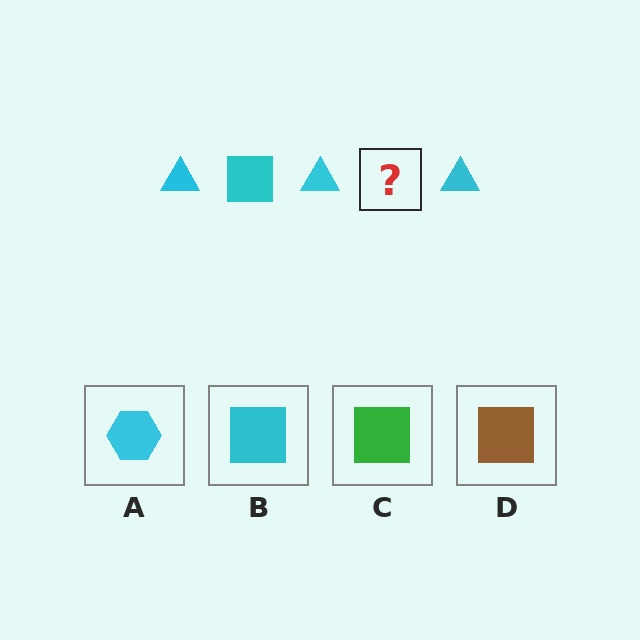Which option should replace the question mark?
Option B.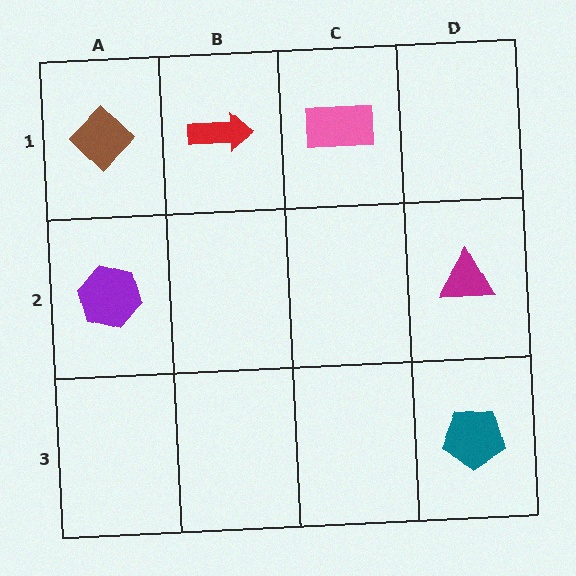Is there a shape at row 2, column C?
No, that cell is empty.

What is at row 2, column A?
A purple hexagon.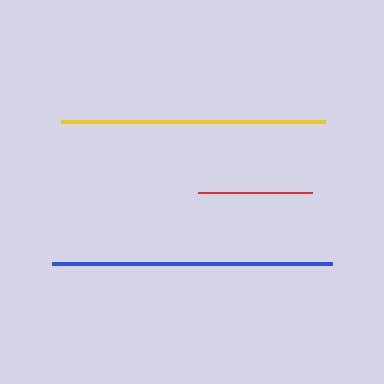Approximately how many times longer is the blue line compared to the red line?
The blue line is approximately 2.5 times the length of the red line.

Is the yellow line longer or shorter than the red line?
The yellow line is longer than the red line.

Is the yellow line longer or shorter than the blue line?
The blue line is longer than the yellow line.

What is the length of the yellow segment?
The yellow segment is approximately 264 pixels long.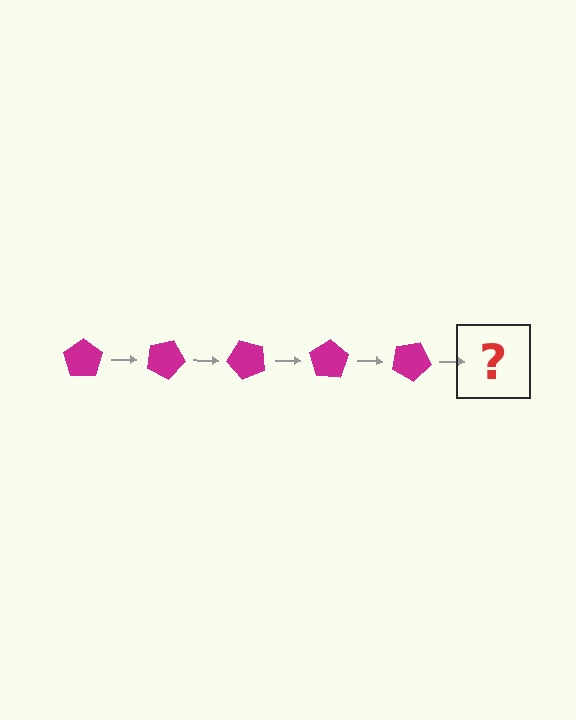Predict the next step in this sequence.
The next step is a magenta pentagon rotated 125 degrees.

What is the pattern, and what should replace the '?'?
The pattern is that the pentagon rotates 25 degrees each step. The '?' should be a magenta pentagon rotated 125 degrees.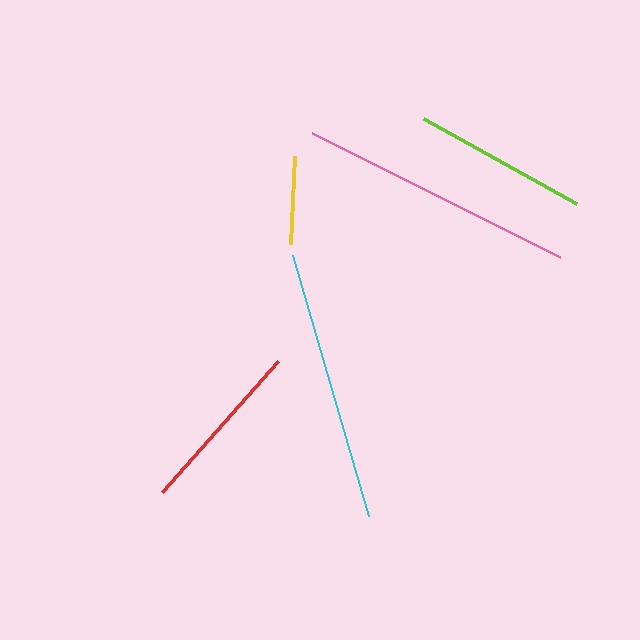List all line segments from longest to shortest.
From longest to shortest: pink, cyan, lime, red, yellow.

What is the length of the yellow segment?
The yellow segment is approximately 88 pixels long.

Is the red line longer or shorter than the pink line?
The pink line is longer than the red line.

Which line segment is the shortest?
The yellow line is the shortest at approximately 88 pixels.